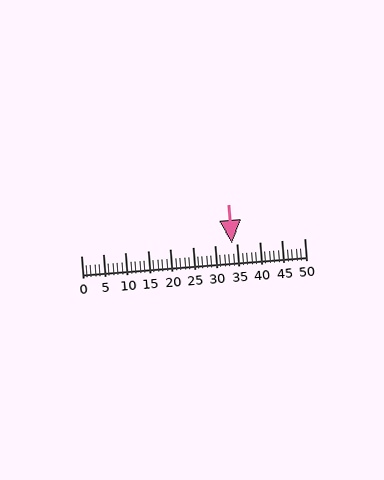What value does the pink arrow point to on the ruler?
The pink arrow points to approximately 34.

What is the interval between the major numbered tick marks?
The major tick marks are spaced 5 units apart.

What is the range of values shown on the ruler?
The ruler shows values from 0 to 50.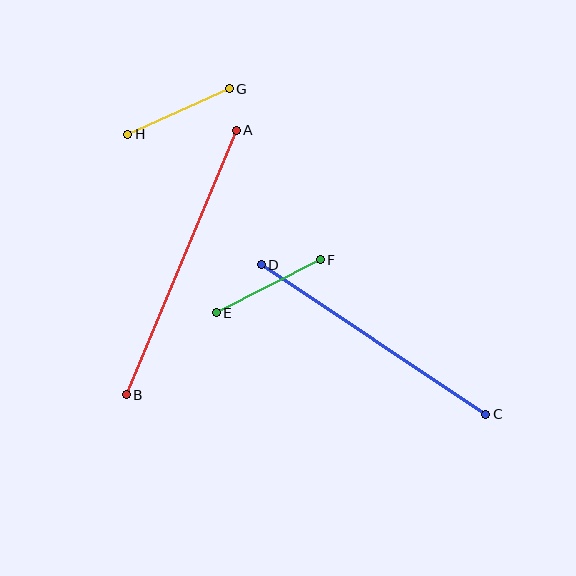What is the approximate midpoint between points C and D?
The midpoint is at approximately (374, 339) pixels.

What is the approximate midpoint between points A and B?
The midpoint is at approximately (181, 263) pixels.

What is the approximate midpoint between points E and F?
The midpoint is at approximately (268, 286) pixels.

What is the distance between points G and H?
The distance is approximately 111 pixels.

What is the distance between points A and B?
The distance is approximately 286 pixels.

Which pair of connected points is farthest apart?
Points A and B are farthest apart.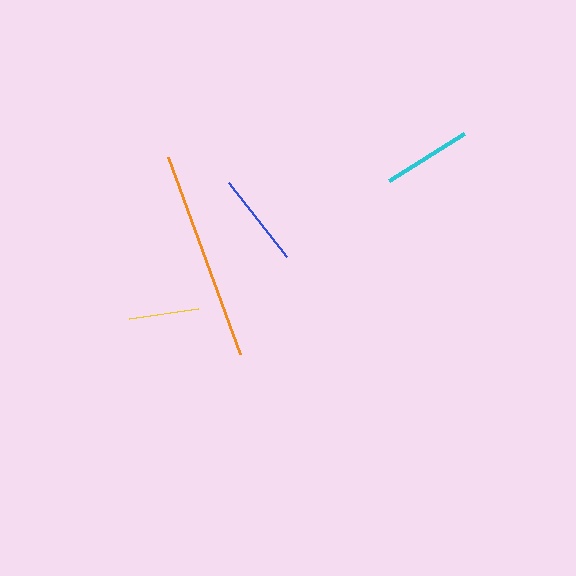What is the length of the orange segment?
The orange segment is approximately 209 pixels long.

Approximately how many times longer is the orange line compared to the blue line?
The orange line is approximately 2.2 times the length of the blue line.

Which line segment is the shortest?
The yellow line is the shortest at approximately 70 pixels.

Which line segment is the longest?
The orange line is the longest at approximately 209 pixels.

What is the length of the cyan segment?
The cyan segment is approximately 89 pixels long.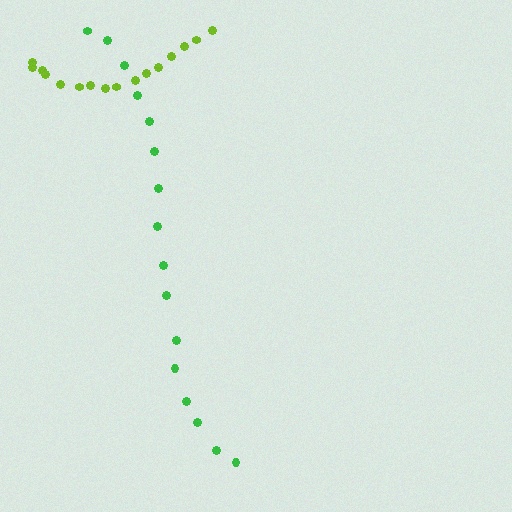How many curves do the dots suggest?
There are 2 distinct paths.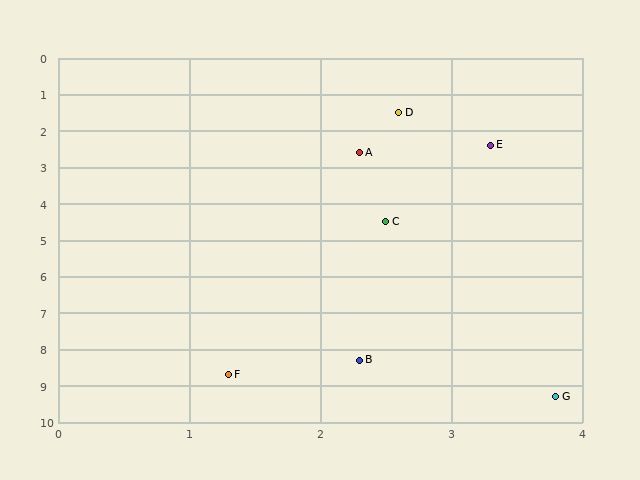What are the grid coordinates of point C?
Point C is at approximately (2.5, 4.5).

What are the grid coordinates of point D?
Point D is at approximately (2.6, 1.5).